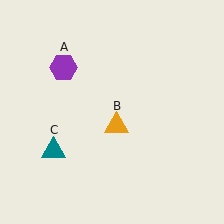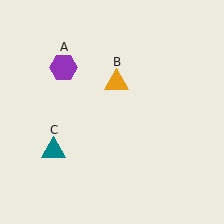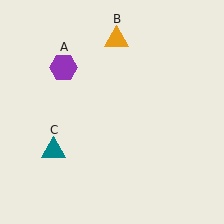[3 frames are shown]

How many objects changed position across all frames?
1 object changed position: orange triangle (object B).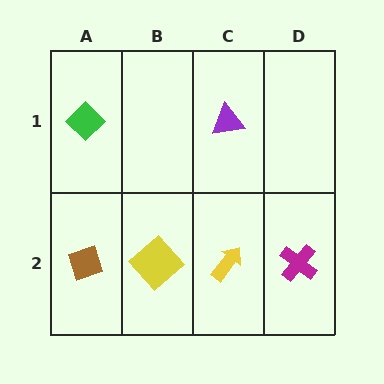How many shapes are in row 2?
4 shapes.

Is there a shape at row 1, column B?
No, that cell is empty.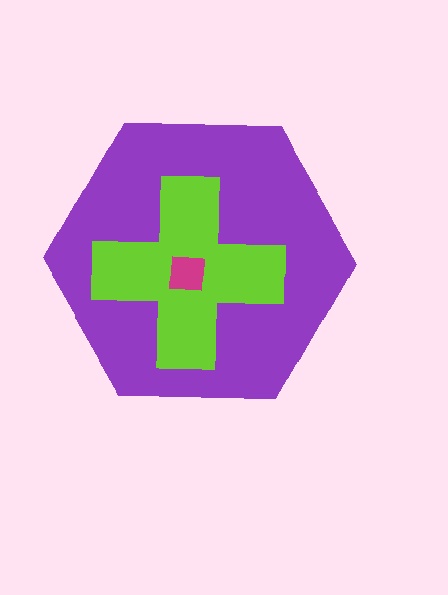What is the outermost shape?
The purple hexagon.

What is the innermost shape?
The magenta square.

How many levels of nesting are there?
3.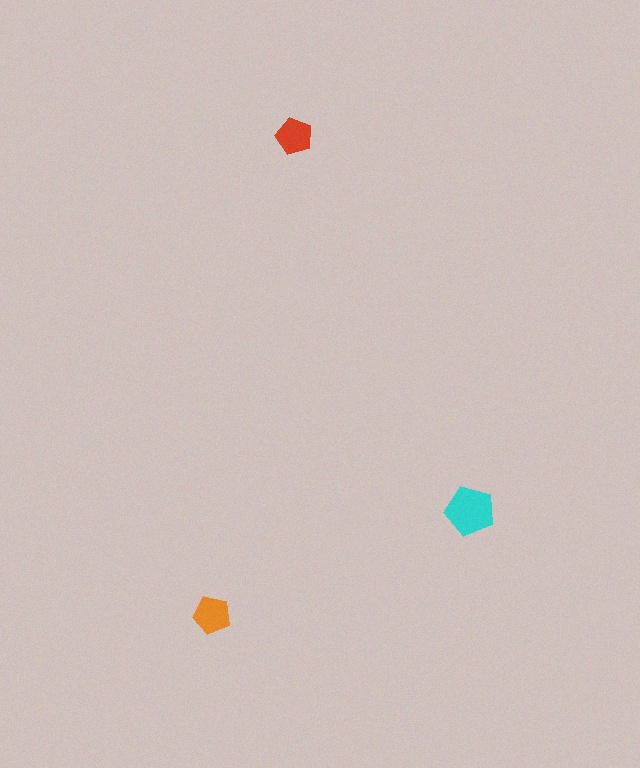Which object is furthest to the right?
The cyan pentagon is rightmost.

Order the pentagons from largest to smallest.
the cyan one, the orange one, the red one.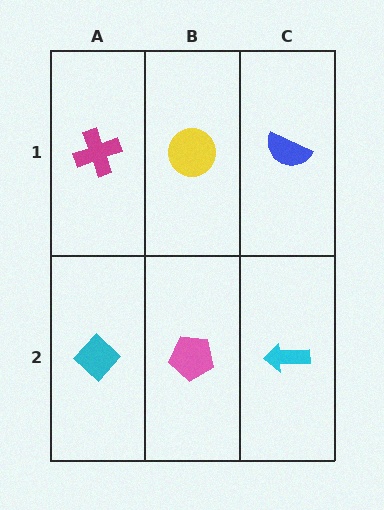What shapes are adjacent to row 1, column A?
A cyan diamond (row 2, column A), a yellow circle (row 1, column B).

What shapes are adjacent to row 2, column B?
A yellow circle (row 1, column B), a cyan diamond (row 2, column A), a cyan arrow (row 2, column C).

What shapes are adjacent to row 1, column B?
A pink pentagon (row 2, column B), a magenta cross (row 1, column A), a blue semicircle (row 1, column C).